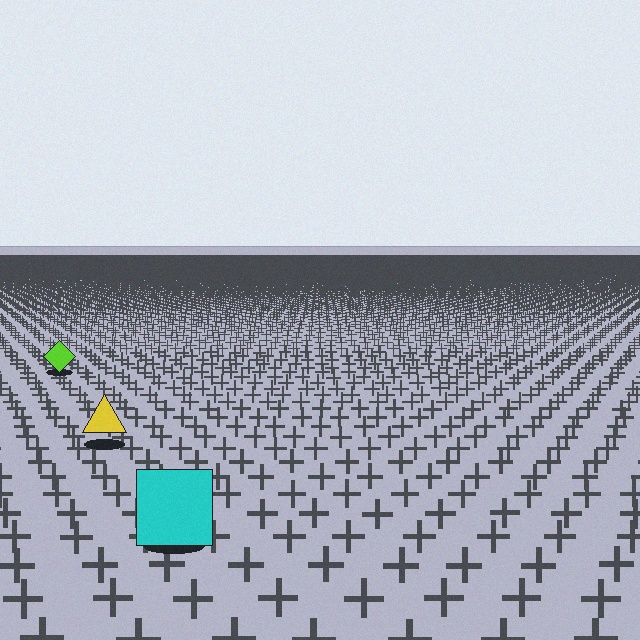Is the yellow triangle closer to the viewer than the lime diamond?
Yes. The yellow triangle is closer — you can tell from the texture gradient: the ground texture is coarser near it.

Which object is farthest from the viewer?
The lime diamond is farthest from the viewer. It appears smaller and the ground texture around it is denser.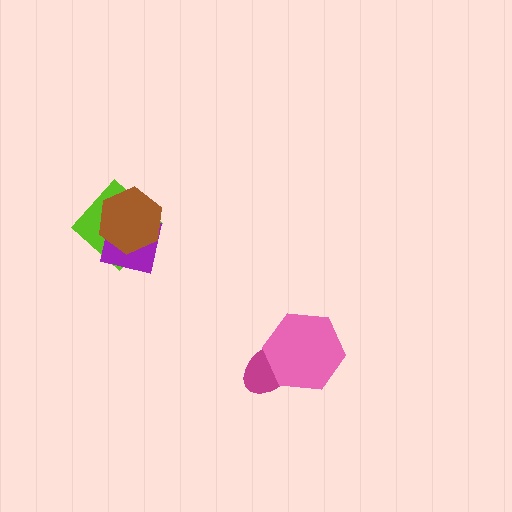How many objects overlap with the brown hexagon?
2 objects overlap with the brown hexagon.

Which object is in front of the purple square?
The brown hexagon is in front of the purple square.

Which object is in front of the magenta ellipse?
The pink hexagon is in front of the magenta ellipse.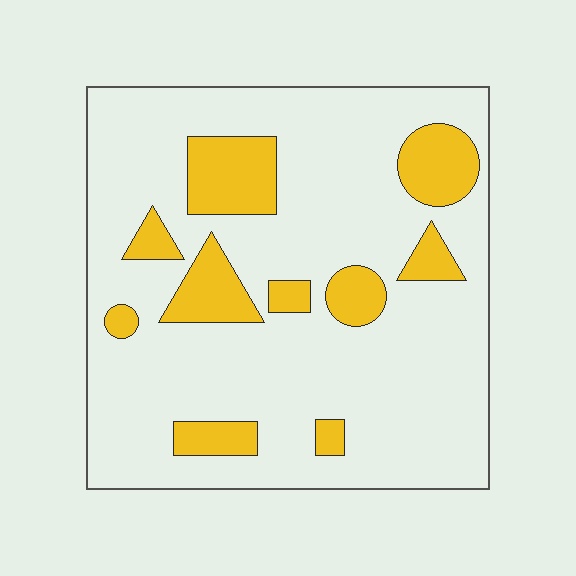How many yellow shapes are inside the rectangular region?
10.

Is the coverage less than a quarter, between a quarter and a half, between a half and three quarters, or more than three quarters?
Less than a quarter.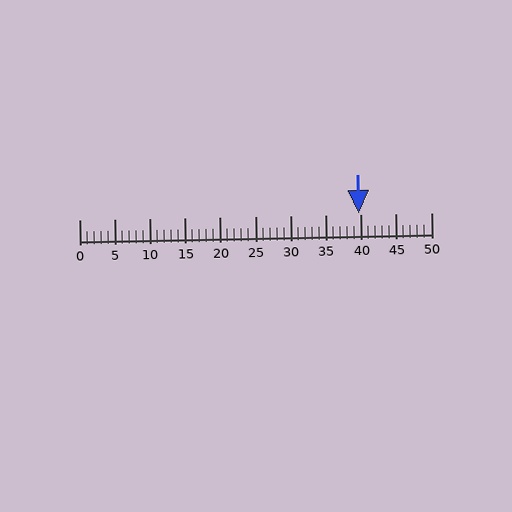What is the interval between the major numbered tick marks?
The major tick marks are spaced 5 units apart.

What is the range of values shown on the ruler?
The ruler shows values from 0 to 50.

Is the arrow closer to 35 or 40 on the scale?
The arrow is closer to 40.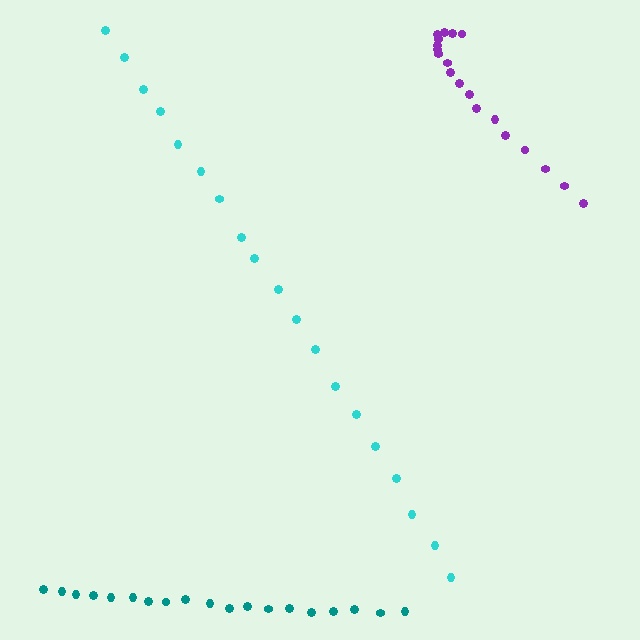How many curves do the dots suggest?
There are 3 distinct paths.